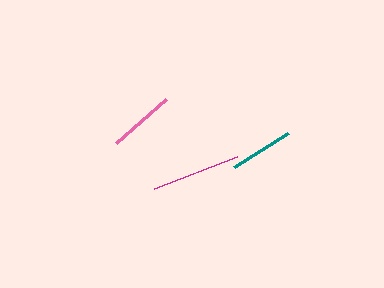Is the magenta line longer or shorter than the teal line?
The magenta line is longer than the teal line.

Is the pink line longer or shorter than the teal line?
The pink line is longer than the teal line.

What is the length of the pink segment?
The pink segment is approximately 67 pixels long.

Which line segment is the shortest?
The teal line is the shortest at approximately 65 pixels.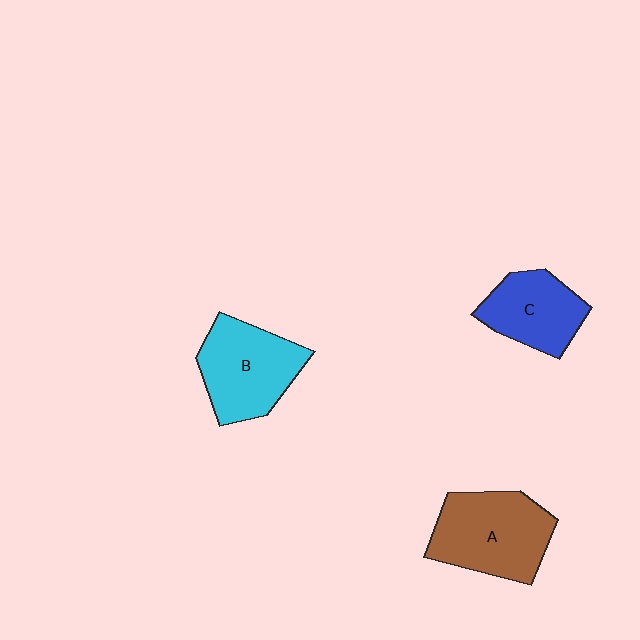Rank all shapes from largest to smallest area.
From largest to smallest: A (brown), B (cyan), C (blue).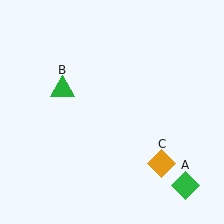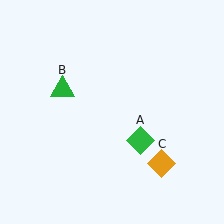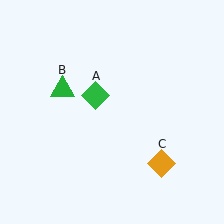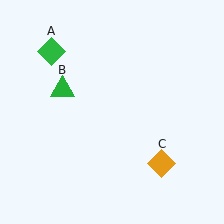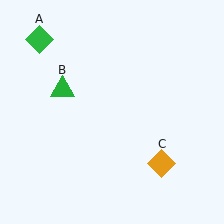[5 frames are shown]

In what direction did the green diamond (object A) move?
The green diamond (object A) moved up and to the left.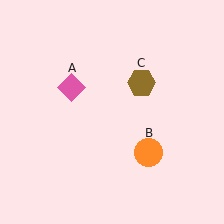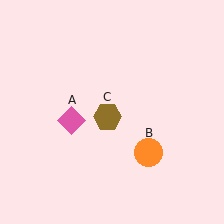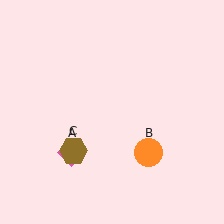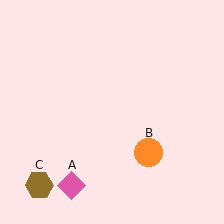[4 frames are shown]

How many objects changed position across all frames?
2 objects changed position: pink diamond (object A), brown hexagon (object C).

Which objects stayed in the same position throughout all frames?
Orange circle (object B) remained stationary.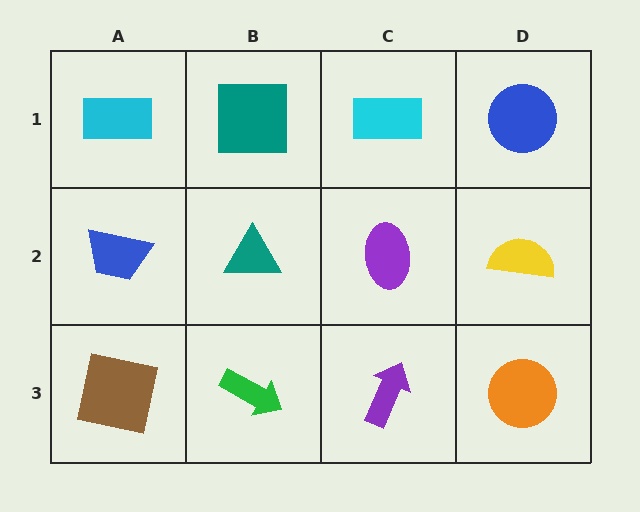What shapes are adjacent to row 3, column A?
A blue trapezoid (row 2, column A), a green arrow (row 3, column B).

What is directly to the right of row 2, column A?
A teal triangle.